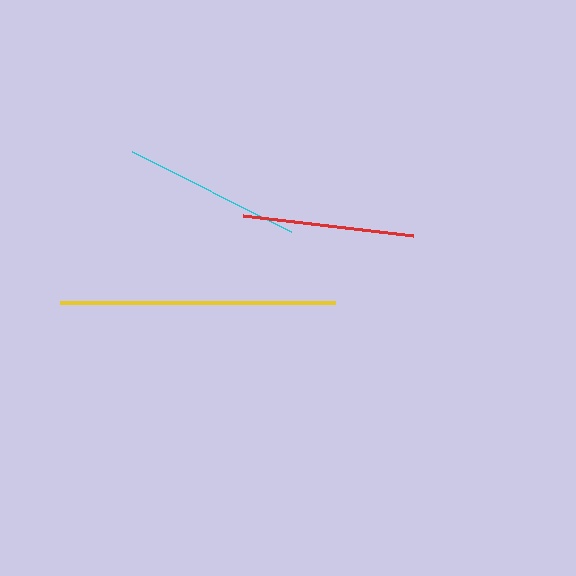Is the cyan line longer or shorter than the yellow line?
The yellow line is longer than the cyan line.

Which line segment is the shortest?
The red line is the shortest at approximately 171 pixels.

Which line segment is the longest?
The yellow line is the longest at approximately 275 pixels.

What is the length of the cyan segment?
The cyan segment is approximately 178 pixels long.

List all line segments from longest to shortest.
From longest to shortest: yellow, cyan, red.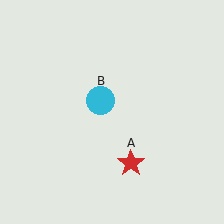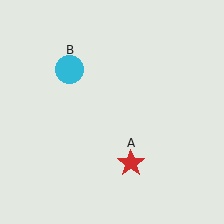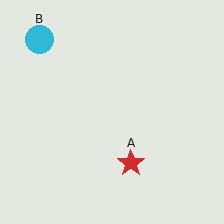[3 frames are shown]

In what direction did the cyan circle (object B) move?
The cyan circle (object B) moved up and to the left.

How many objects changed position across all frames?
1 object changed position: cyan circle (object B).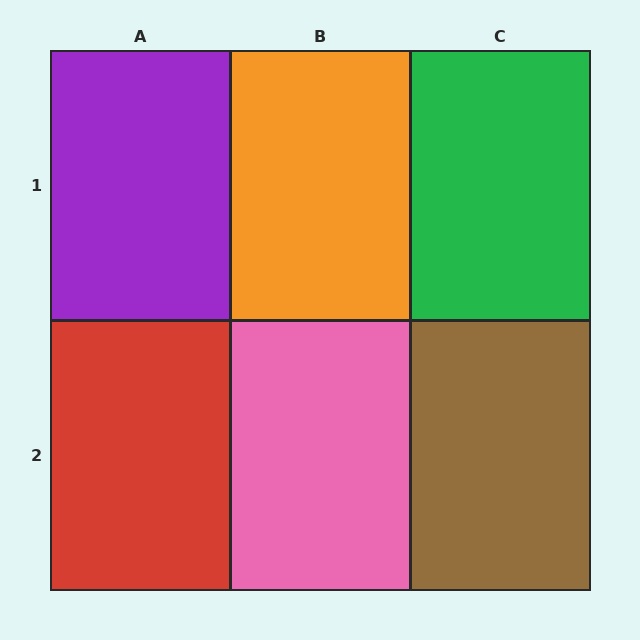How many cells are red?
1 cell is red.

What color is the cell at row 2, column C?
Brown.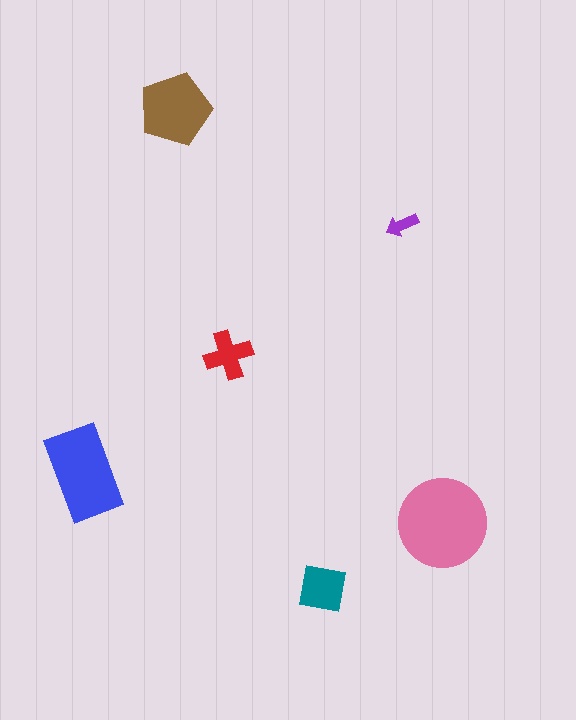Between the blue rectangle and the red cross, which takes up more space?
The blue rectangle.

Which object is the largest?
The pink circle.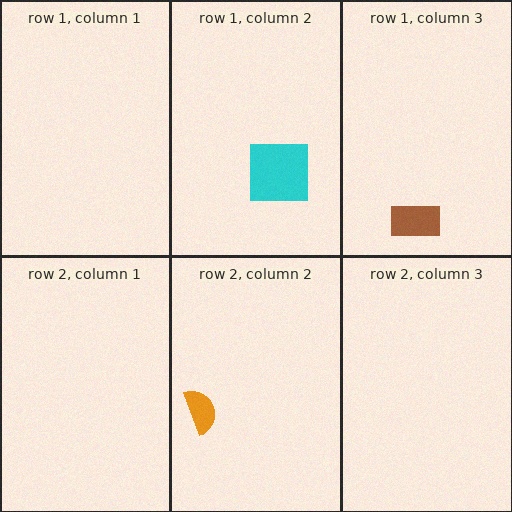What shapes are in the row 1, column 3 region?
The brown rectangle.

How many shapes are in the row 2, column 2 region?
1.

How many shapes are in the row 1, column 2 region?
1.